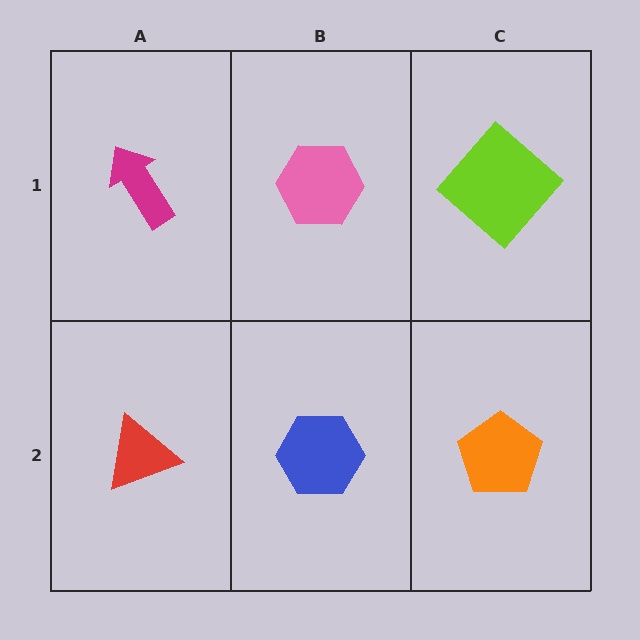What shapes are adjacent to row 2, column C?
A lime diamond (row 1, column C), a blue hexagon (row 2, column B).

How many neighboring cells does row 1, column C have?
2.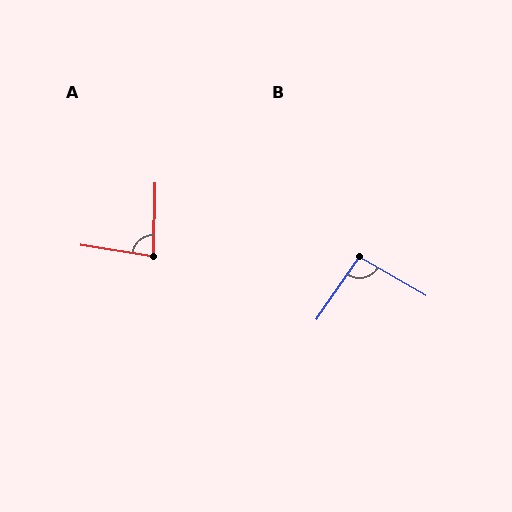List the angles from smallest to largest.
A (82°), B (95°).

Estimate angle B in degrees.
Approximately 95 degrees.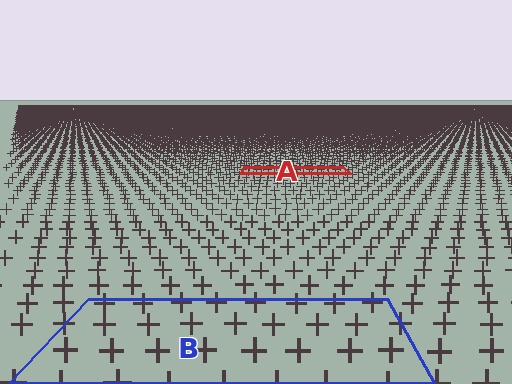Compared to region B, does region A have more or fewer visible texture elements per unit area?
Region A has more texture elements per unit area — they are packed more densely because it is farther away.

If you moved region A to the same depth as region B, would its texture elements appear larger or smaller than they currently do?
They would appear larger. At a closer depth, the same texture elements are projected at a bigger on-screen size.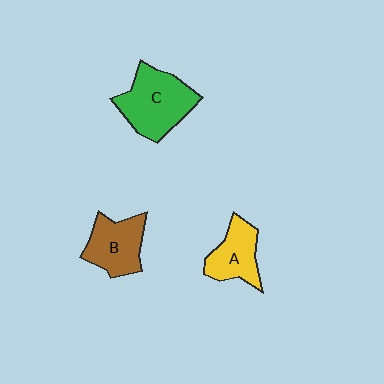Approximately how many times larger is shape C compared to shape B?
Approximately 1.3 times.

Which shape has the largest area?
Shape C (green).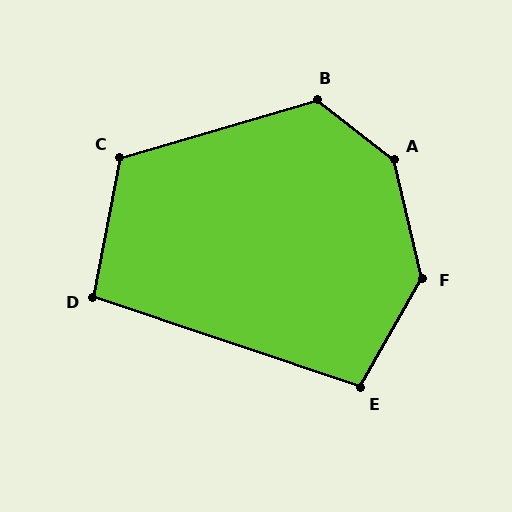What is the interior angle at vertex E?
Approximately 101 degrees (obtuse).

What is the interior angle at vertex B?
Approximately 125 degrees (obtuse).